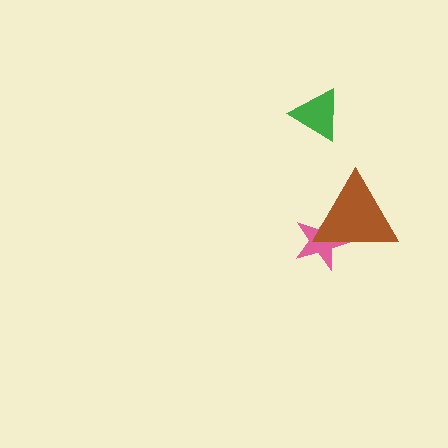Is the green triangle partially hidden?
No, no other shape covers it.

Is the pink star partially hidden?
Yes, it is partially covered by another shape.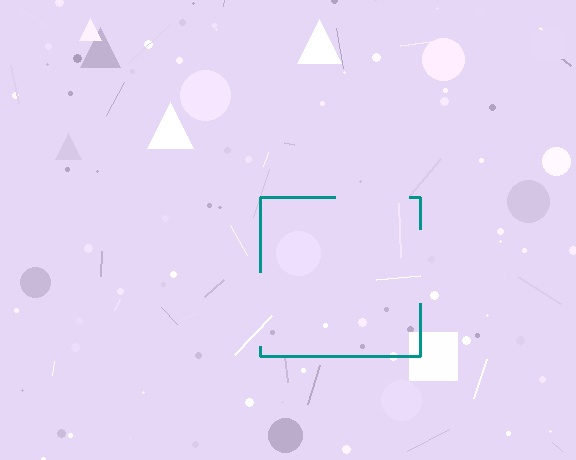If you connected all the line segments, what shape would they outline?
They would outline a square.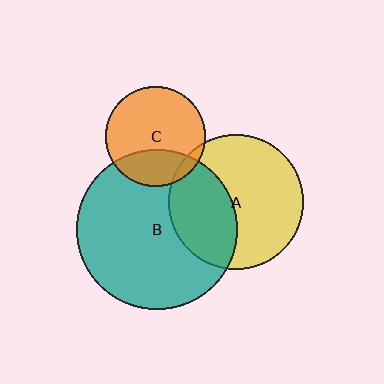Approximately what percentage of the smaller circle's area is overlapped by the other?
Approximately 30%.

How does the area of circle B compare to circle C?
Approximately 2.6 times.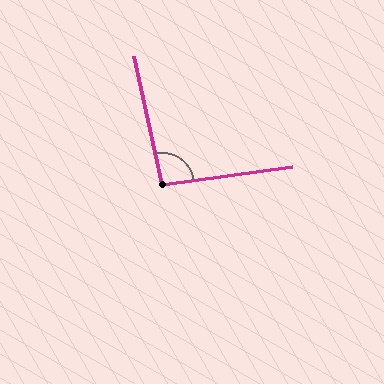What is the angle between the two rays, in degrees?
Approximately 94 degrees.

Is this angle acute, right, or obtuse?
It is approximately a right angle.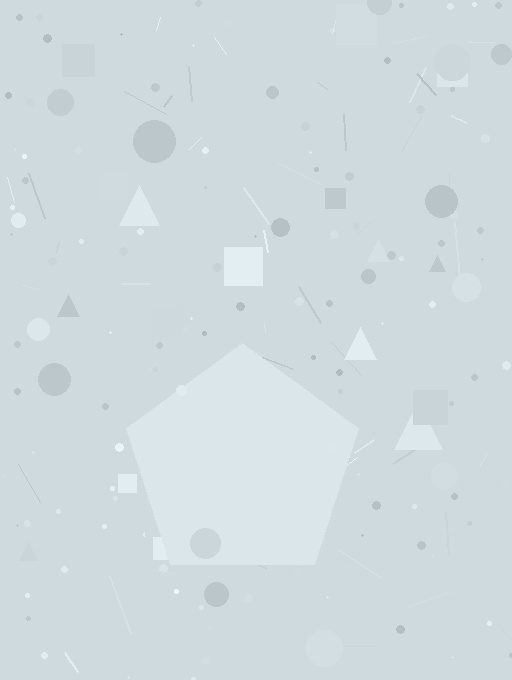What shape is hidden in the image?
A pentagon is hidden in the image.